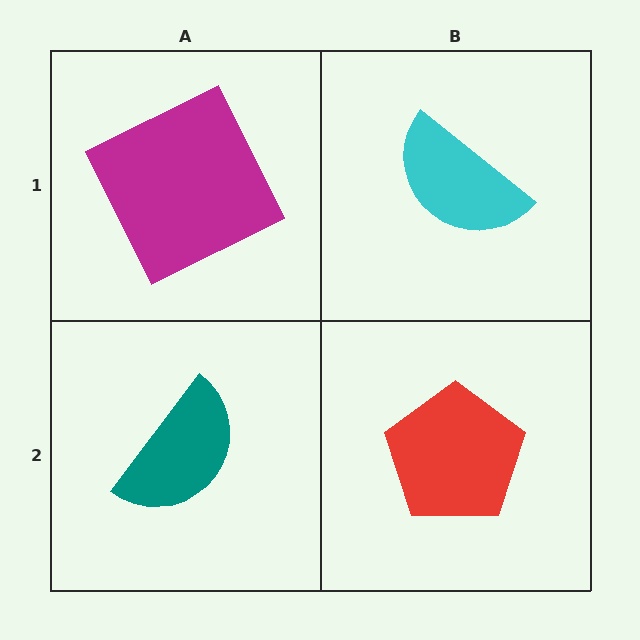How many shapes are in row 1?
2 shapes.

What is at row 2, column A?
A teal semicircle.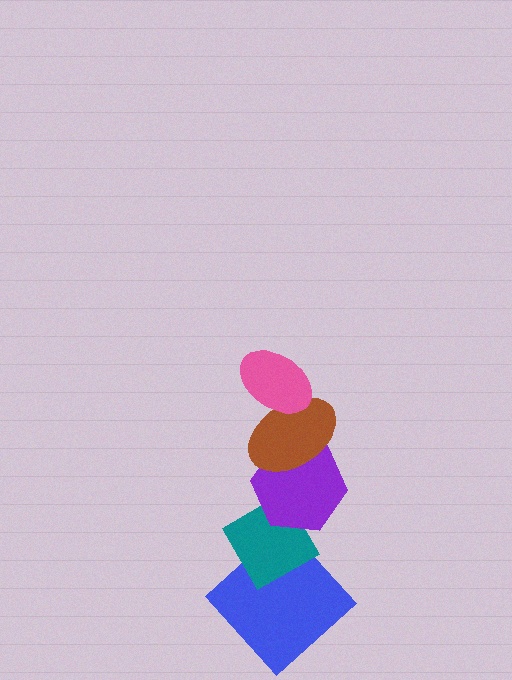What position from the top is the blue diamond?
The blue diamond is 5th from the top.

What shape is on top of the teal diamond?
The purple hexagon is on top of the teal diamond.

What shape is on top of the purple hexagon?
The brown ellipse is on top of the purple hexagon.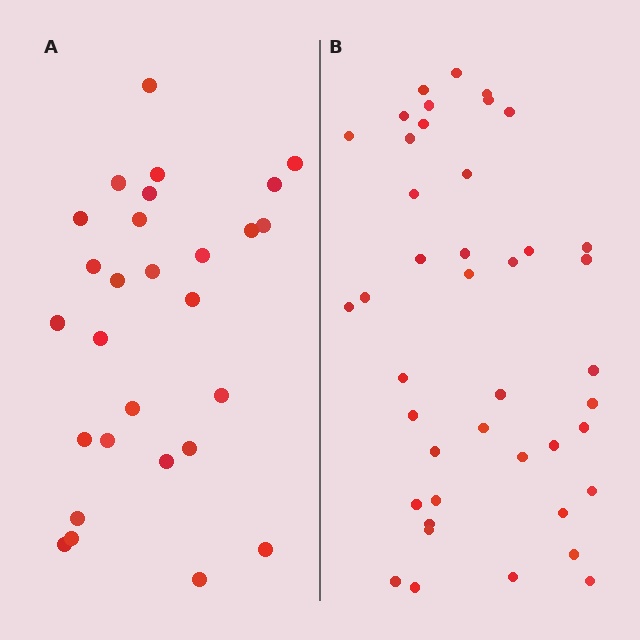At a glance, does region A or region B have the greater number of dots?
Region B (the right region) has more dots.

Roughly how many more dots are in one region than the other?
Region B has approximately 15 more dots than region A.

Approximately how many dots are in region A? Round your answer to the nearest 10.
About 30 dots. (The exact count is 28, which rounds to 30.)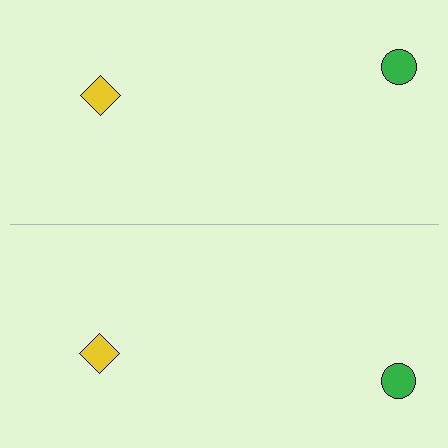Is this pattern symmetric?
Yes, this pattern has bilateral (reflection) symmetry.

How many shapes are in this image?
There are 4 shapes in this image.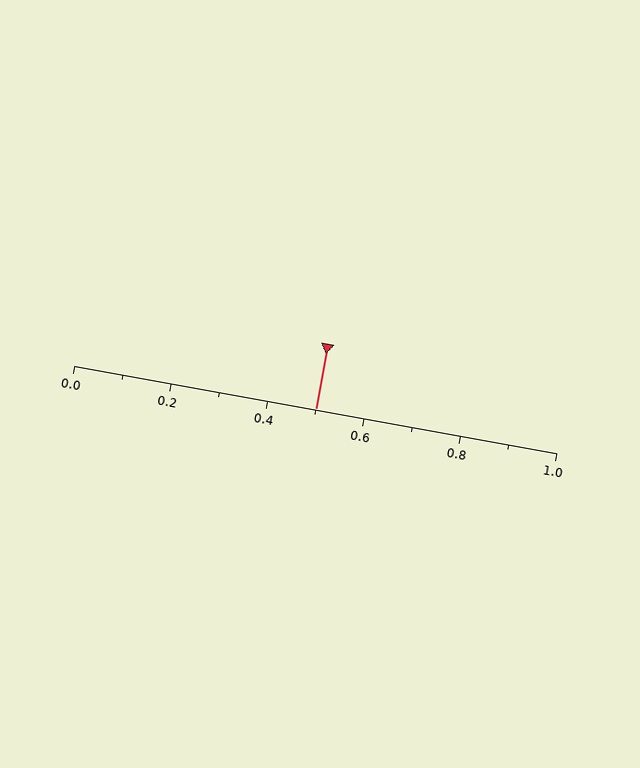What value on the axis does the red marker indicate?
The marker indicates approximately 0.5.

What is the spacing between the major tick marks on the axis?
The major ticks are spaced 0.2 apart.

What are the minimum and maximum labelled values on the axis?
The axis runs from 0.0 to 1.0.